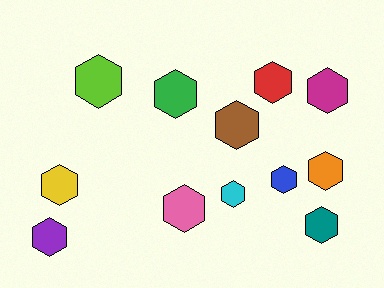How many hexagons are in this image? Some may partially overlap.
There are 12 hexagons.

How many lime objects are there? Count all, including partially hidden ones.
There is 1 lime object.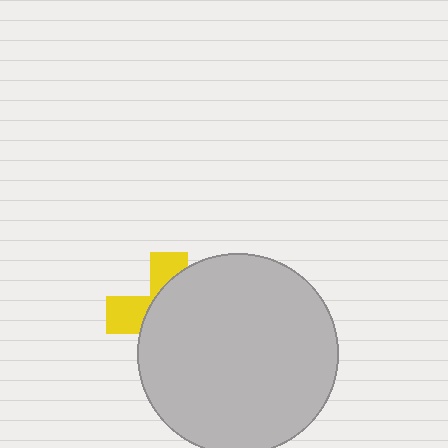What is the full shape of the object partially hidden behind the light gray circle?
The partially hidden object is a yellow cross.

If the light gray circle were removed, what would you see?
You would see the complete yellow cross.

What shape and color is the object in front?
The object in front is a light gray circle.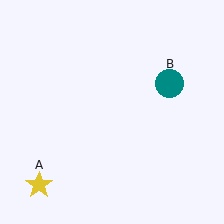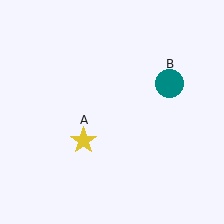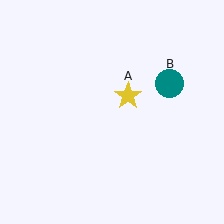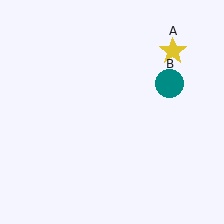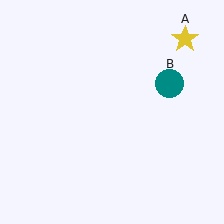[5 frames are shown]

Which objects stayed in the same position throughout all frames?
Teal circle (object B) remained stationary.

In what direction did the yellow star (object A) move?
The yellow star (object A) moved up and to the right.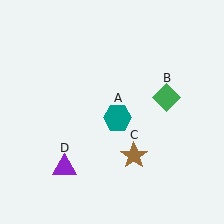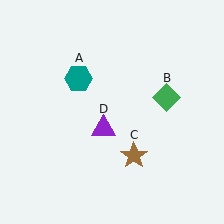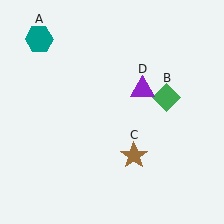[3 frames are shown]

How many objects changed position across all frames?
2 objects changed position: teal hexagon (object A), purple triangle (object D).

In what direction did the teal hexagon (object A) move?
The teal hexagon (object A) moved up and to the left.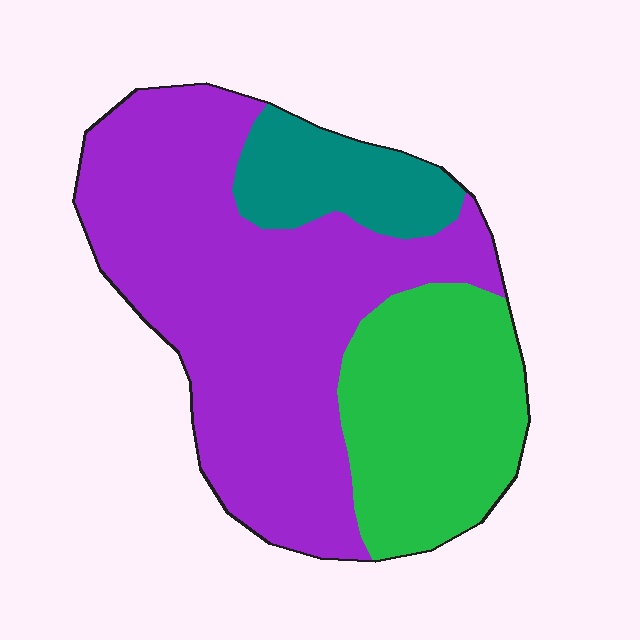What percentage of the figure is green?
Green takes up about one quarter (1/4) of the figure.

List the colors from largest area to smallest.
From largest to smallest: purple, green, teal.